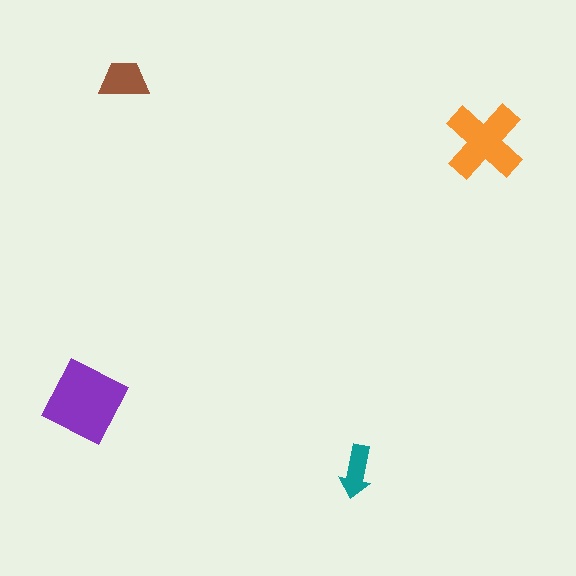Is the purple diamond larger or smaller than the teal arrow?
Larger.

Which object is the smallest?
The teal arrow.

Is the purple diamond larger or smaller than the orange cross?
Larger.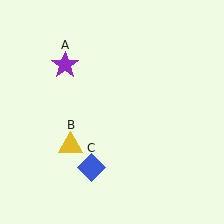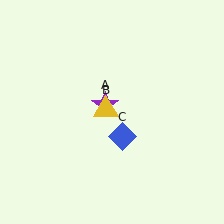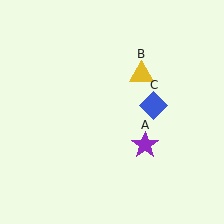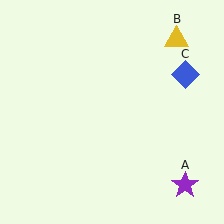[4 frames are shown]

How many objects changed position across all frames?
3 objects changed position: purple star (object A), yellow triangle (object B), blue diamond (object C).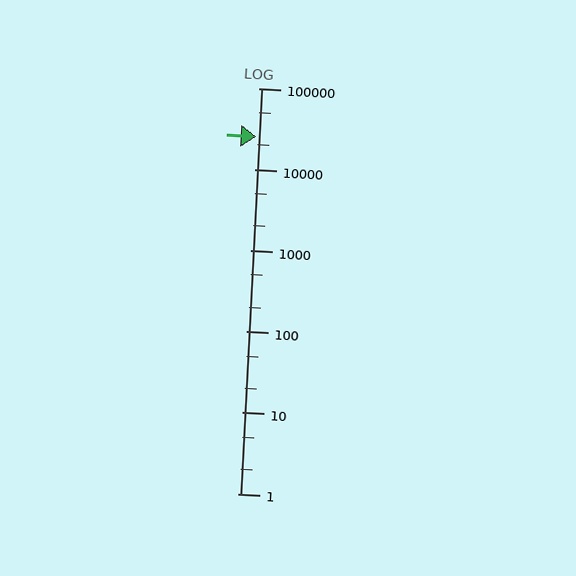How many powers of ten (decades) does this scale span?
The scale spans 5 decades, from 1 to 100000.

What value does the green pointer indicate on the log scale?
The pointer indicates approximately 25000.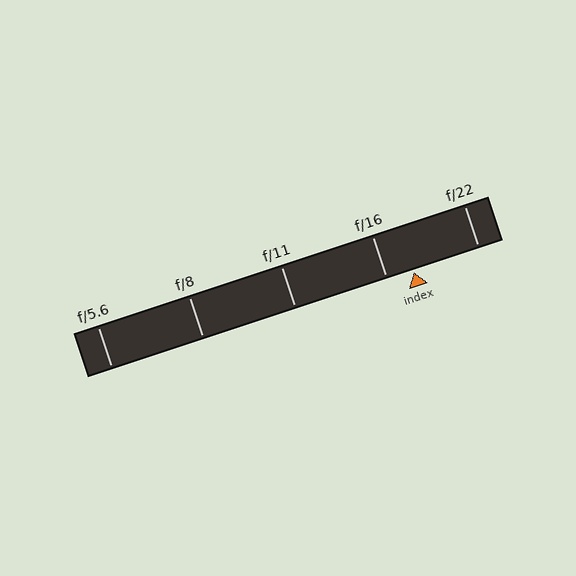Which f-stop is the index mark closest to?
The index mark is closest to f/16.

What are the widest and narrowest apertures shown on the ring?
The widest aperture shown is f/5.6 and the narrowest is f/22.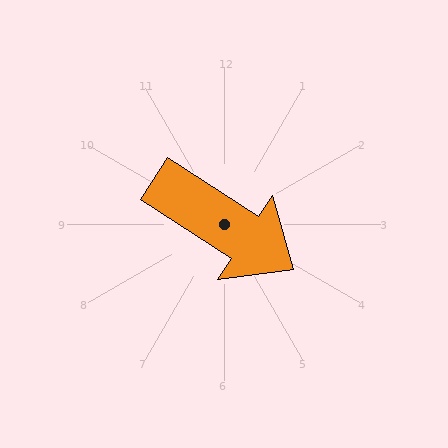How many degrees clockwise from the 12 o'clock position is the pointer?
Approximately 123 degrees.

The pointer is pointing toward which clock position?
Roughly 4 o'clock.